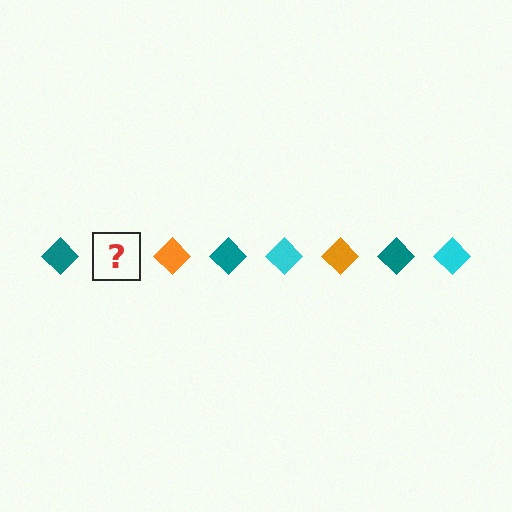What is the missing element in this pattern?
The missing element is a cyan diamond.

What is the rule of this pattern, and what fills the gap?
The rule is that the pattern cycles through teal, cyan, orange diamonds. The gap should be filled with a cyan diamond.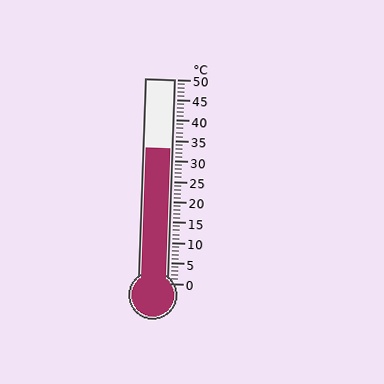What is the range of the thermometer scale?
The thermometer scale ranges from 0°C to 50°C.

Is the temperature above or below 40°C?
The temperature is below 40°C.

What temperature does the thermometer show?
The thermometer shows approximately 33°C.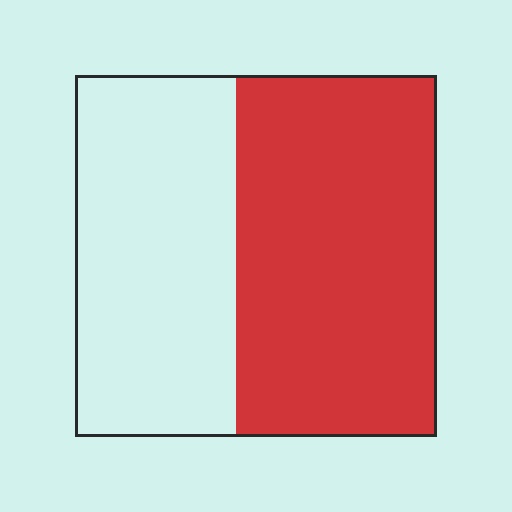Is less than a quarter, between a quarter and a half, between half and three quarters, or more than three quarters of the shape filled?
Between half and three quarters.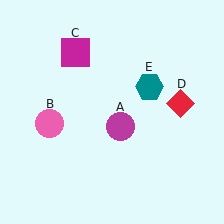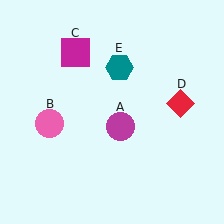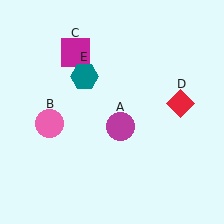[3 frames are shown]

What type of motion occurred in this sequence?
The teal hexagon (object E) rotated counterclockwise around the center of the scene.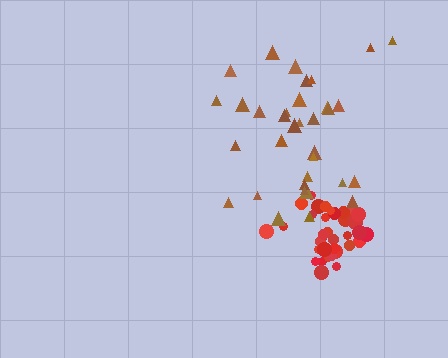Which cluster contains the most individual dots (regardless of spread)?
Red (35).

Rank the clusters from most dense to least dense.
red, brown.